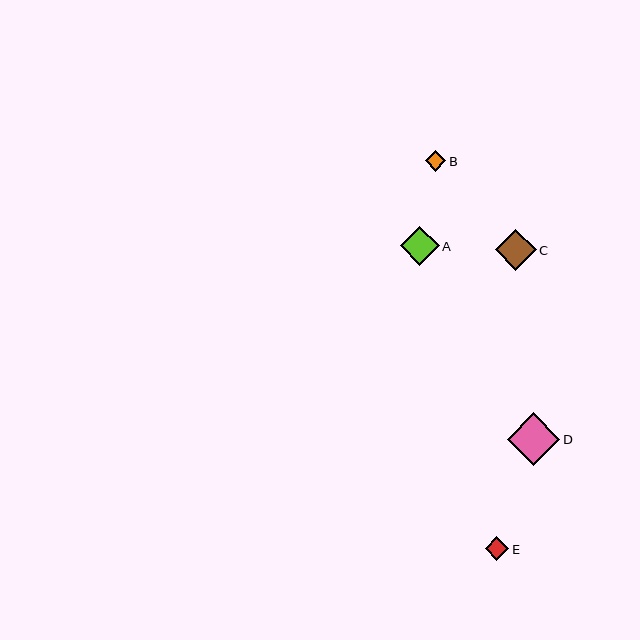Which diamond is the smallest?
Diamond B is the smallest with a size of approximately 20 pixels.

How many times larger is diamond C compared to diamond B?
Diamond C is approximately 2.0 times the size of diamond B.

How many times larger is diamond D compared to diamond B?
Diamond D is approximately 2.6 times the size of diamond B.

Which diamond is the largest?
Diamond D is the largest with a size of approximately 52 pixels.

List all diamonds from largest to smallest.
From largest to smallest: D, C, A, E, B.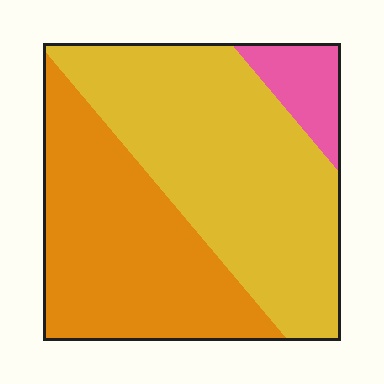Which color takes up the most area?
Yellow, at roughly 50%.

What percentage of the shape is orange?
Orange covers about 40% of the shape.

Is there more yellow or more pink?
Yellow.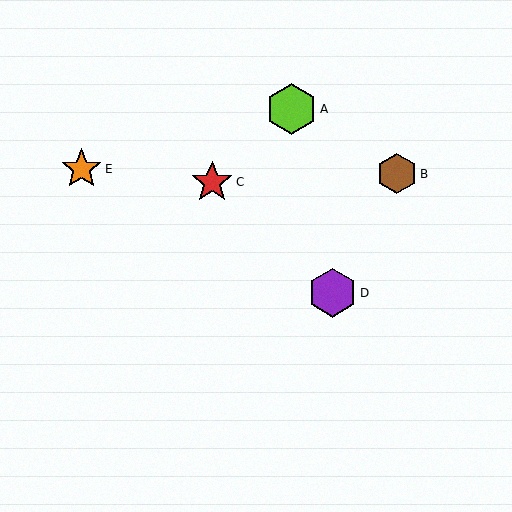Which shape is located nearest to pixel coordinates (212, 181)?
The red star (labeled C) at (212, 182) is nearest to that location.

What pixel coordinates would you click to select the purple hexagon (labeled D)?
Click at (332, 293) to select the purple hexagon D.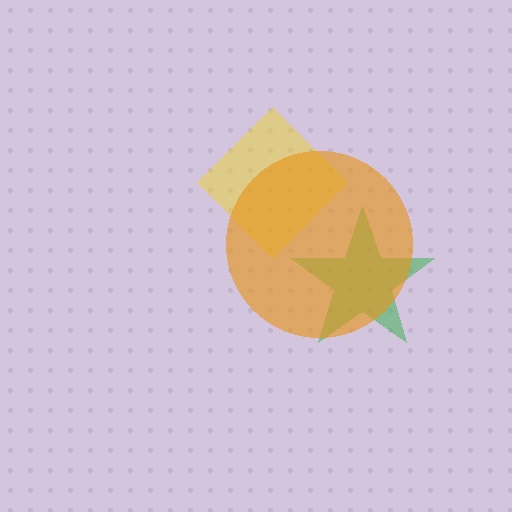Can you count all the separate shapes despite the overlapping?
Yes, there are 3 separate shapes.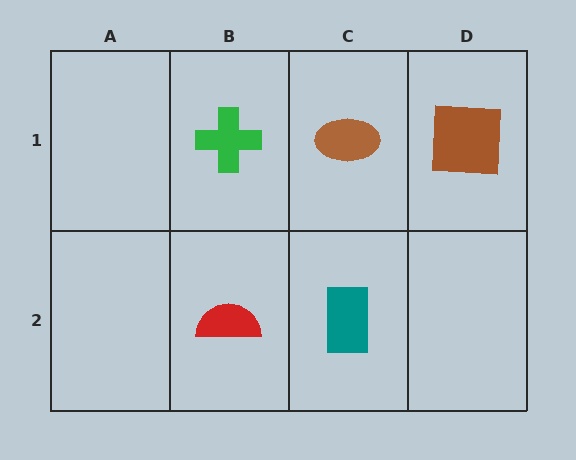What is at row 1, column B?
A green cross.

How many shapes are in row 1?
3 shapes.